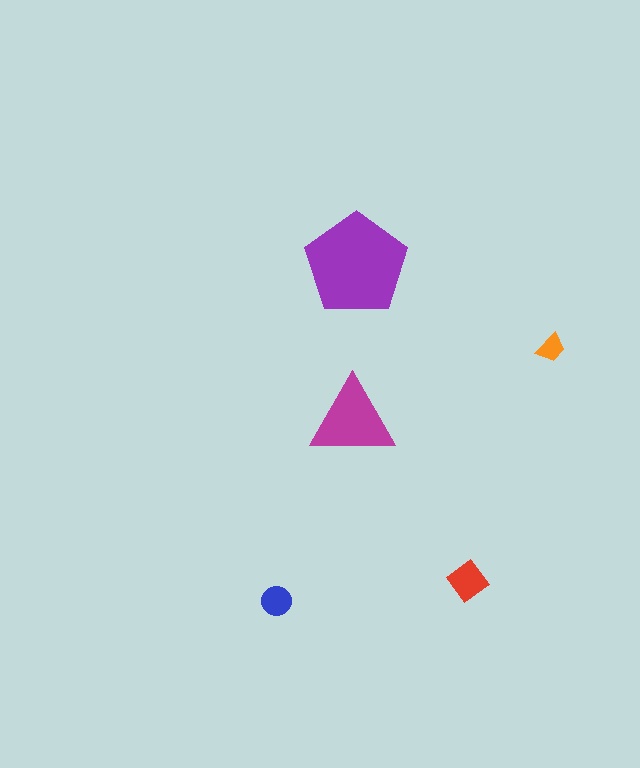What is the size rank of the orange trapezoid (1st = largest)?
5th.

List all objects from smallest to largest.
The orange trapezoid, the blue circle, the red diamond, the magenta triangle, the purple pentagon.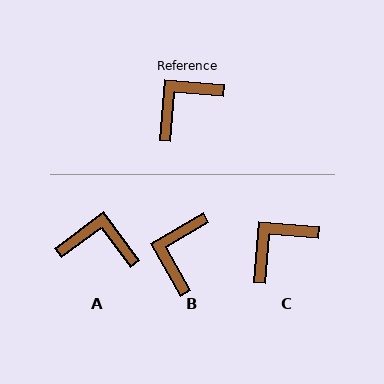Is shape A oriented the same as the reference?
No, it is off by about 48 degrees.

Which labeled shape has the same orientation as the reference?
C.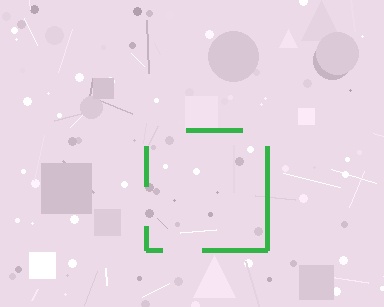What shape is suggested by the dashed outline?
The dashed outline suggests a square.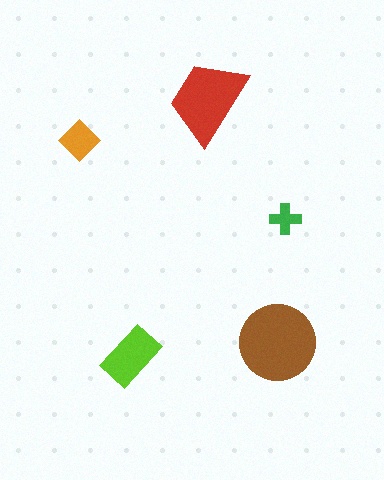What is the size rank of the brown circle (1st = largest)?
1st.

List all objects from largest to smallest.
The brown circle, the red trapezoid, the lime rectangle, the orange diamond, the green cross.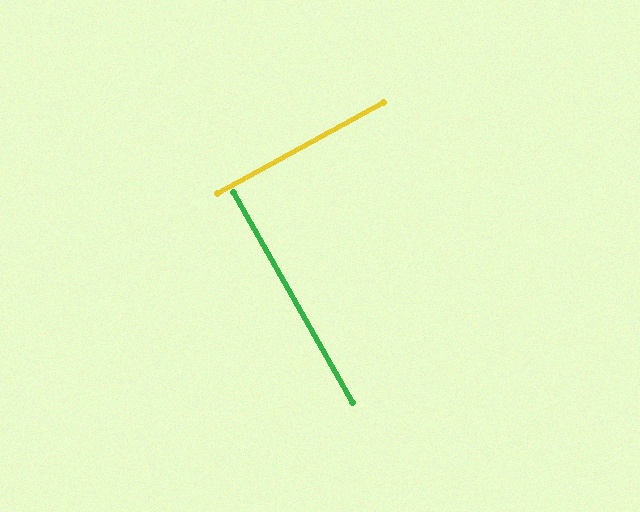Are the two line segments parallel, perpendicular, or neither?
Perpendicular — they meet at approximately 89°.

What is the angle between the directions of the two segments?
Approximately 89 degrees.